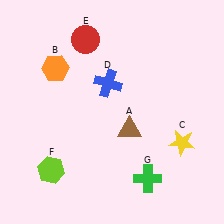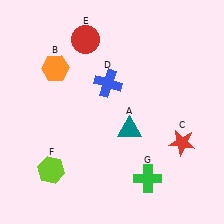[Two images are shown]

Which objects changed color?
A changed from brown to teal. C changed from yellow to red.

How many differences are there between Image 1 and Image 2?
There are 2 differences between the two images.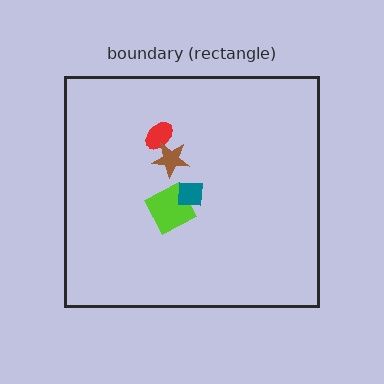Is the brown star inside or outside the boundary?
Inside.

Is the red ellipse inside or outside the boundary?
Inside.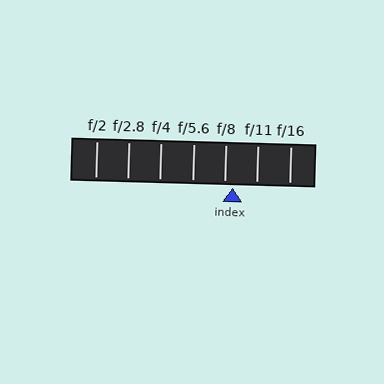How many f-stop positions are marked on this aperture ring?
There are 7 f-stop positions marked.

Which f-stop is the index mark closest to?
The index mark is closest to f/8.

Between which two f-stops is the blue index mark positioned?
The index mark is between f/8 and f/11.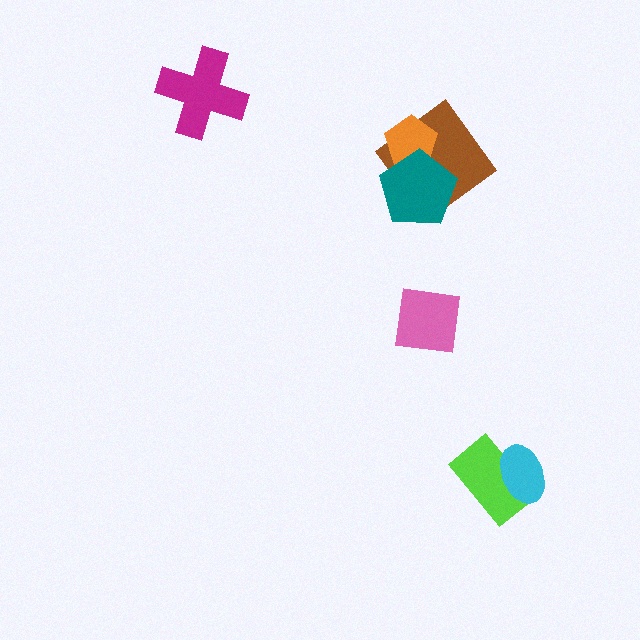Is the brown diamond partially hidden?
Yes, it is partially covered by another shape.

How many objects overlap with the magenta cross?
0 objects overlap with the magenta cross.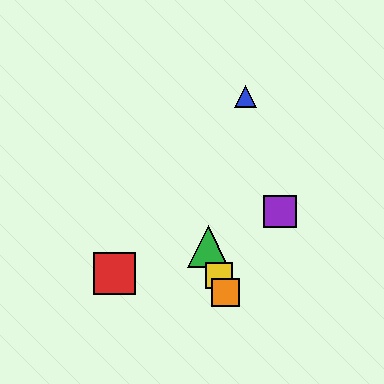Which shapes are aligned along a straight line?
The green triangle, the yellow square, the orange square are aligned along a straight line.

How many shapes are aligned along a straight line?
3 shapes (the green triangle, the yellow square, the orange square) are aligned along a straight line.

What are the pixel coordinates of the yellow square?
The yellow square is at (219, 276).